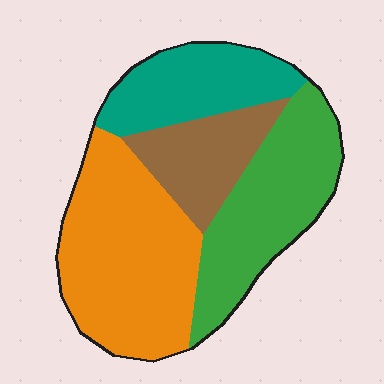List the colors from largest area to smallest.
From largest to smallest: orange, green, teal, brown.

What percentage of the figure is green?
Green takes up about one quarter (1/4) of the figure.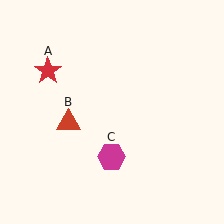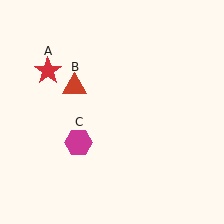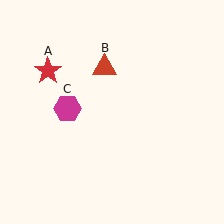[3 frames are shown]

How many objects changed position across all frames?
2 objects changed position: red triangle (object B), magenta hexagon (object C).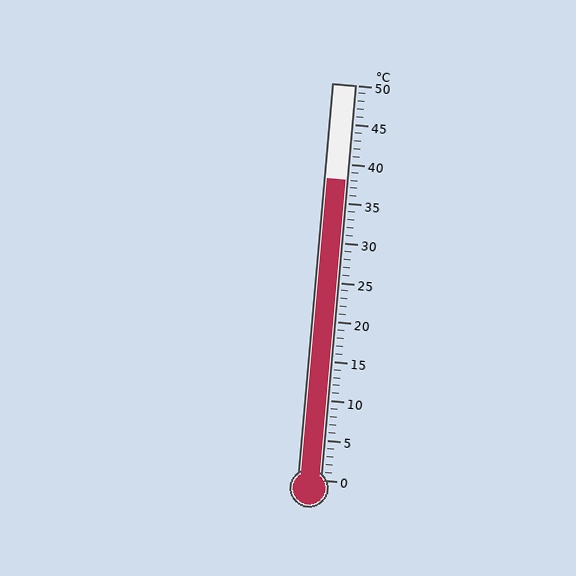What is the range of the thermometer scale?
The thermometer scale ranges from 0°C to 50°C.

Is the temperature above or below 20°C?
The temperature is above 20°C.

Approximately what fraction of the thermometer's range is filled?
The thermometer is filled to approximately 75% of its range.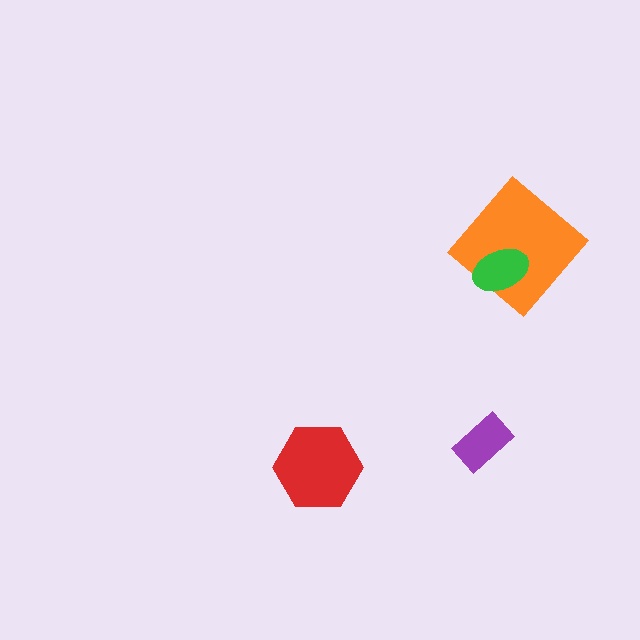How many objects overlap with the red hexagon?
0 objects overlap with the red hexagon.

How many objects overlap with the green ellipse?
1 object overlaps with the green ellipse.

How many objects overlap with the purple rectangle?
0 objects overlap with the purple rectangle.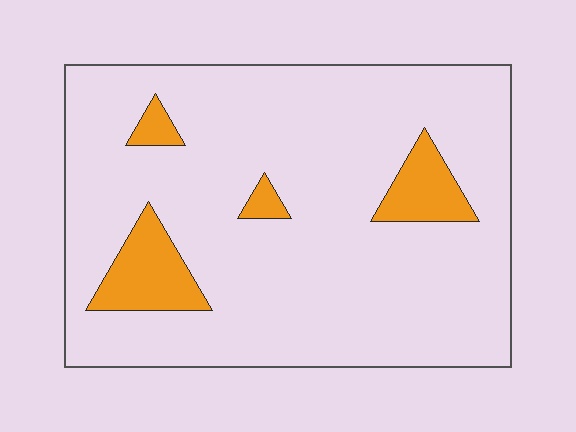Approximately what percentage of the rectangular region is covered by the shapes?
Approximately 10%.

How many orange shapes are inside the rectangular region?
4.